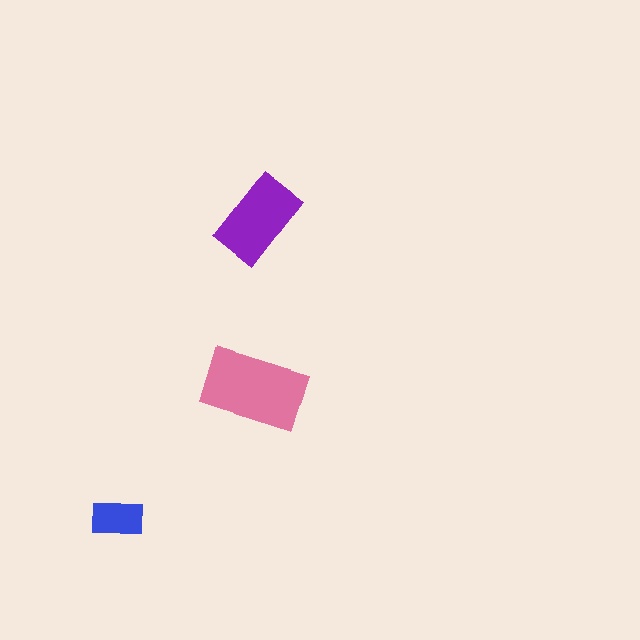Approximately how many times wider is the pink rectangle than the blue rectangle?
About 2 times wider.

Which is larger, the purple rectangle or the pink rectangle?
The pink one.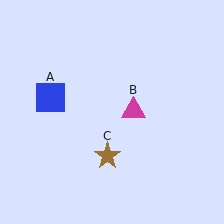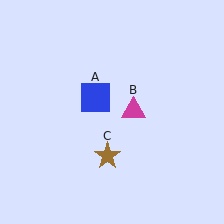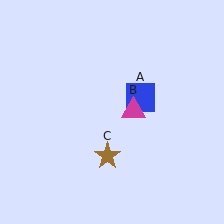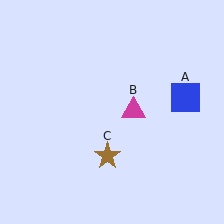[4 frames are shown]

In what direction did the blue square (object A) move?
The blue square (object A) moved right.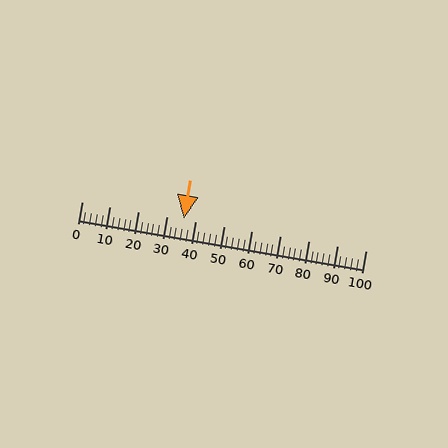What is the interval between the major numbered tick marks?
The major tick marks are spaced 10 units apart.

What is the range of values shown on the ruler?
The ruler shows values from 0 to 100.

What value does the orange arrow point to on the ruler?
The orange arrow points to approximately 36.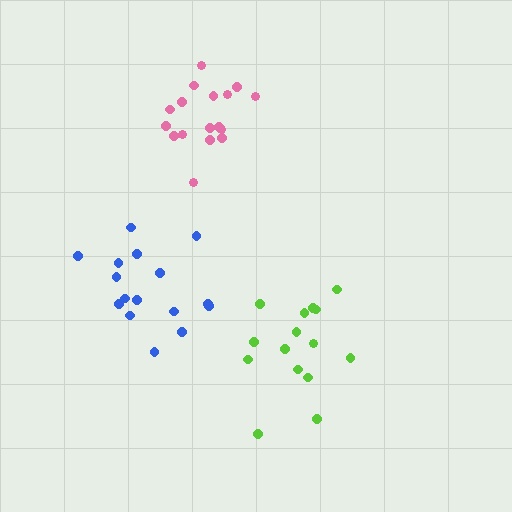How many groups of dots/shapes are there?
There are 3 groups.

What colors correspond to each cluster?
The clusters are colored: blue, lime, pink.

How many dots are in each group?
Group 1: 16 dots, Group 2: 15 dots, Group 3: 17 dots (48 total).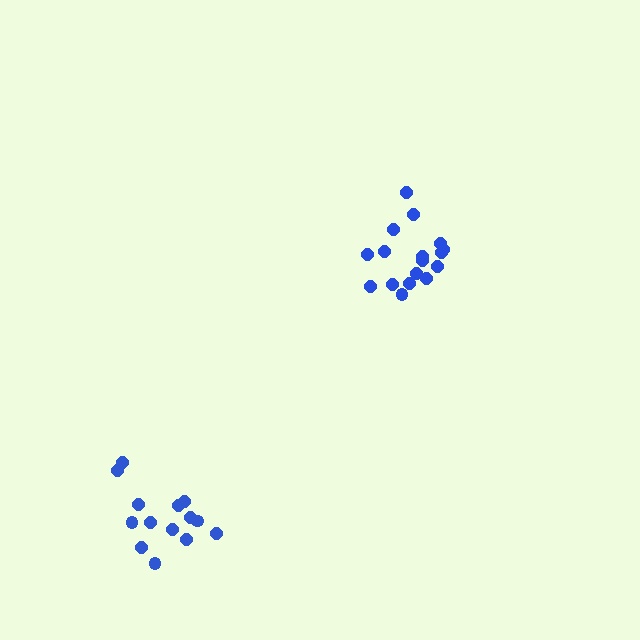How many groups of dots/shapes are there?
There are 2 groups.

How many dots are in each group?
Group 1: 17 dots, Group 2: 14 dots (31 total).